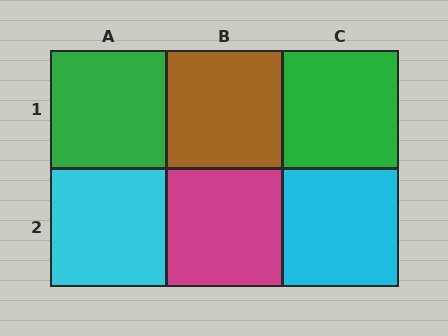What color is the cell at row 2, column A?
Cyan.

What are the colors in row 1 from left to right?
Green, brown, green.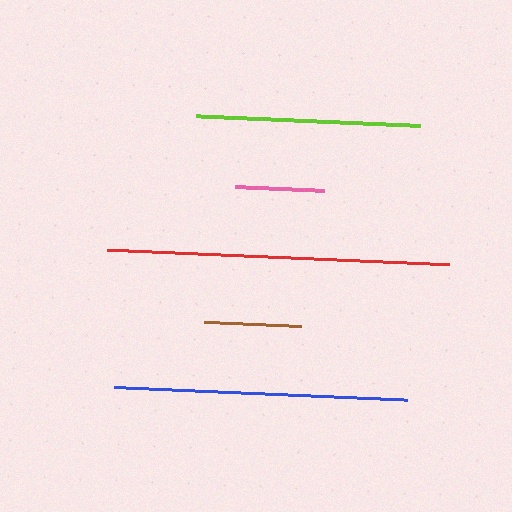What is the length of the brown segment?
The brown segment is approximately 97 pixels long.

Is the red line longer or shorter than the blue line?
The red line is longer than the blue line.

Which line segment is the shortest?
The pink line is the shortest at approximately 89 pixels.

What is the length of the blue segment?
The blue segment is approximately 293 pixels long.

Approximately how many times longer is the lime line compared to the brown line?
The lime line is approximately 2.3 times the length of the brown line.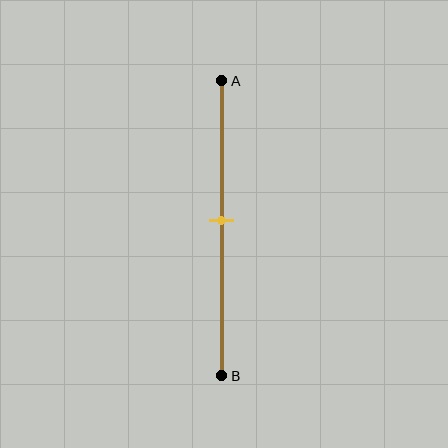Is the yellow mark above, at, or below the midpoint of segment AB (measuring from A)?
The yellow mark is approximately at the midpoint of segment AB.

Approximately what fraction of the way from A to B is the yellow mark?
The yellow mark is approximately 45% of the way from A to B.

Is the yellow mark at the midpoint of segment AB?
Yes, the mark is approximately at the midpoint.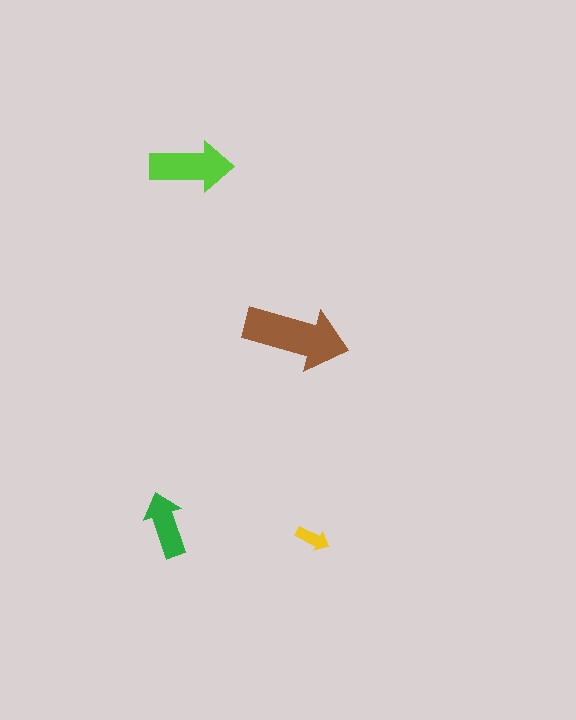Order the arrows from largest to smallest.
the brown one, the lime one, the green one, the yellow one.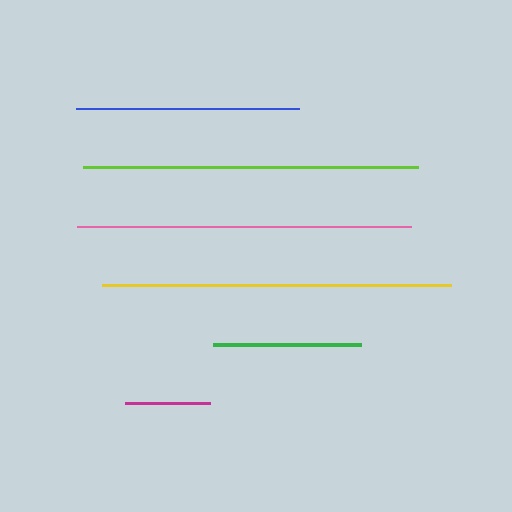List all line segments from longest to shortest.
From longest to shortest: yellow, lime, pink, blue, green, magenta.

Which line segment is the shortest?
The magenta line is the shortest at approximately 86 pixels.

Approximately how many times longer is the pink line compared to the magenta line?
The pink line is approximately 3.9 times the length of the magenta line.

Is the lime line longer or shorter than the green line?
The lime line is longer than the green line.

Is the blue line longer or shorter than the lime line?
The lime line is longer than the blue line.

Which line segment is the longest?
The yellow line is the longest at approximately 349 pixels.